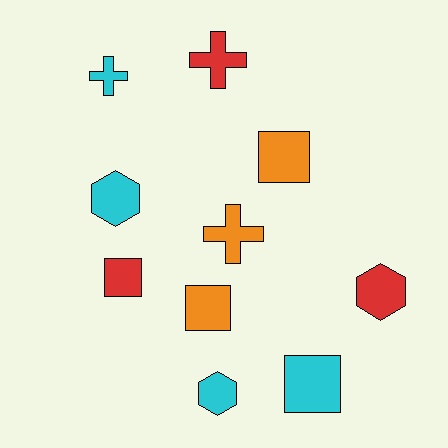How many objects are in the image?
There are 10 objects.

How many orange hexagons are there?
There are no orange hexagons.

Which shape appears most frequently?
Square, with 4 objects.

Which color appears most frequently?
Cyan, with 4 objects.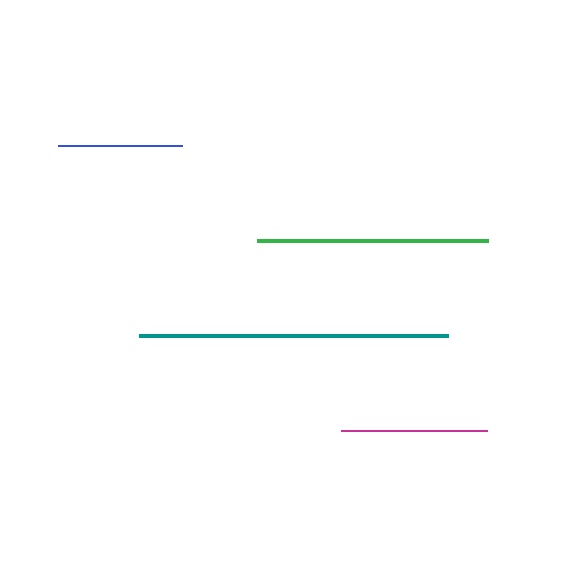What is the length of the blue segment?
The blue segment is approximately 125 pixels long.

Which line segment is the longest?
The teal line is the longest at approximately 309 pixels.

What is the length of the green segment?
The green segment is approximately 231 pixels long.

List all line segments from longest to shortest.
From longest to shortest: teal, green, magenta, blue.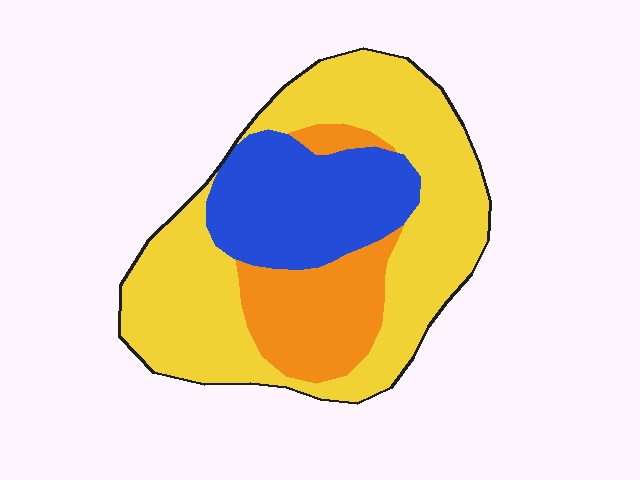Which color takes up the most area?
Yellow, at roughly 55%.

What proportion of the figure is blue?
Blue covers around 25% of the figure.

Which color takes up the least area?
Orange, at roughly 20%.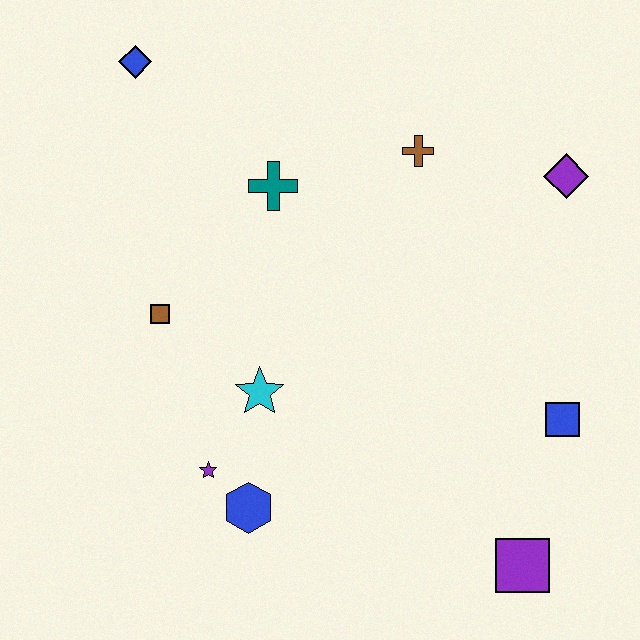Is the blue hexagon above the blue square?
No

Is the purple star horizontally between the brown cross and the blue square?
No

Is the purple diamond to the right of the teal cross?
Yes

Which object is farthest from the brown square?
The purple square is farthest from the brown square.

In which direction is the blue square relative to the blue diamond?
The blue square is to the right of the blue diamond.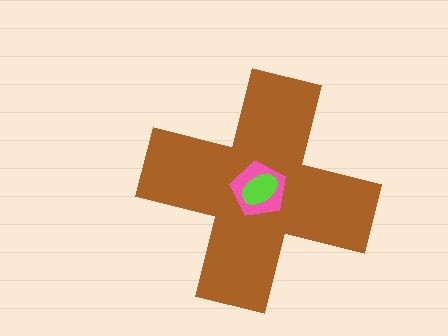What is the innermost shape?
The lime ellipse.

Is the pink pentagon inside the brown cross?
Yes.